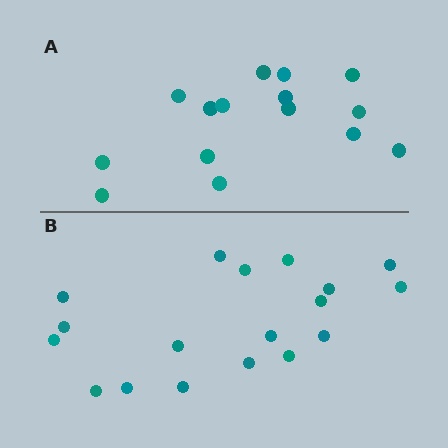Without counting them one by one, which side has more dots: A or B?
Region B (the bottom region) has more dots.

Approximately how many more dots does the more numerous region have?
Region B has just a few more — roughly 2 or 3 more dots than region A.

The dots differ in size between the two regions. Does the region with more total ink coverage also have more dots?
No. Region A has more total ink coverage because its dots are larger, but region B actually contains more individual dots. Total area can be misleading — the number of items is what matters here.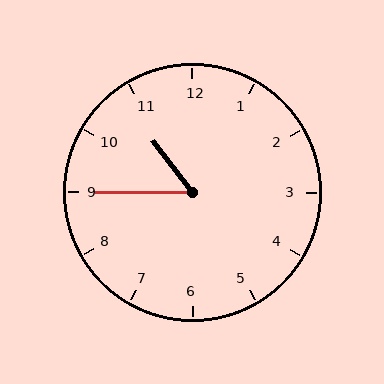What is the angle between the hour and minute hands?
Approximately 52 degrees.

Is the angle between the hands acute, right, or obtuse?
It is acute.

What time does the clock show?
10:45.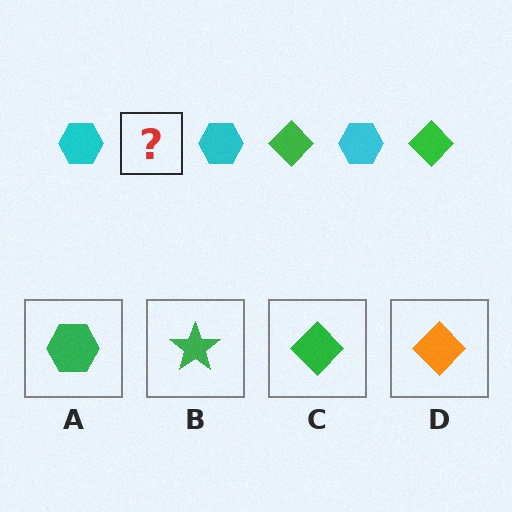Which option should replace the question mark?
Option C.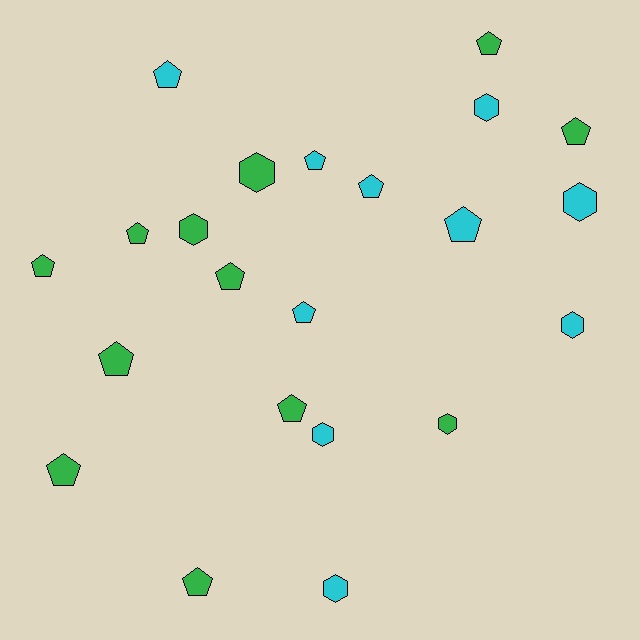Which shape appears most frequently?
Pentagon, with 14 objects.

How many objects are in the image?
There are 22 objects.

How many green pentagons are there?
There are 9 green pentagons.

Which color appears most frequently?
Green, with 12 objects.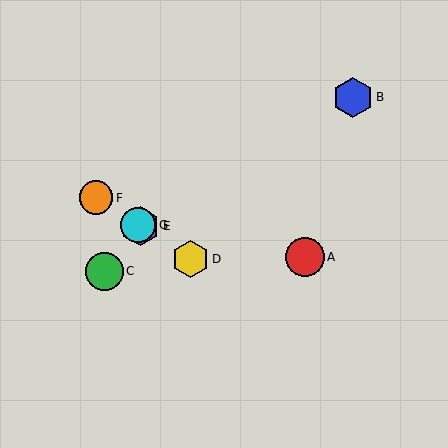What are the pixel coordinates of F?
Object F is at (96, 198).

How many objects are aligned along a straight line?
4 objects (D, E, F, G) are aligned along a straight line.